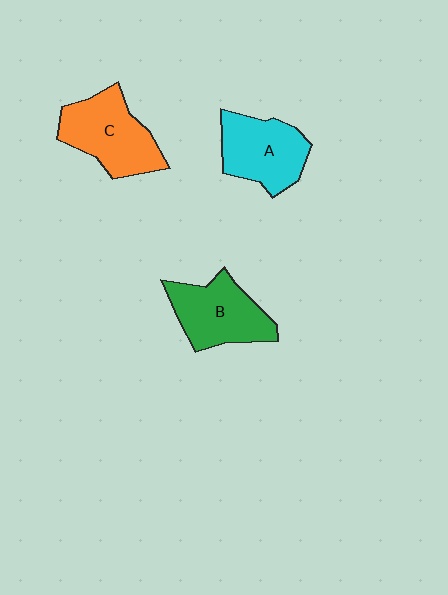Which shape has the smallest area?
Shape A (cyan).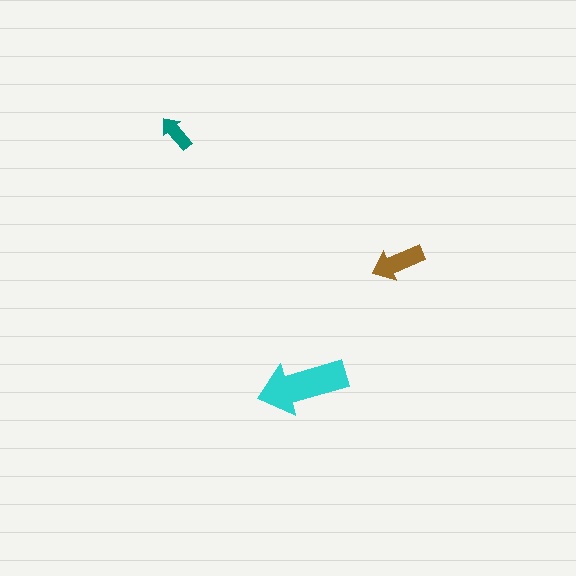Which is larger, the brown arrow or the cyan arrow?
The cyan one.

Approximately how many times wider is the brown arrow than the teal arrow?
About 1.5 times wider.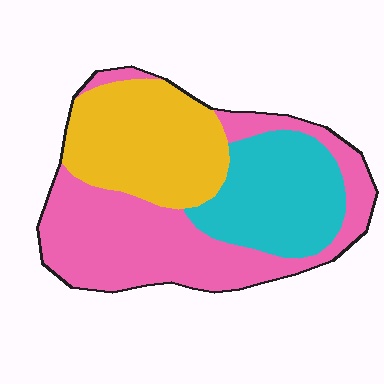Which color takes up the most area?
Pink, at roughly 45%.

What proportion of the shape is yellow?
Yellow takes up about one third (1/3) of the shape.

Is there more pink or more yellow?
Pink.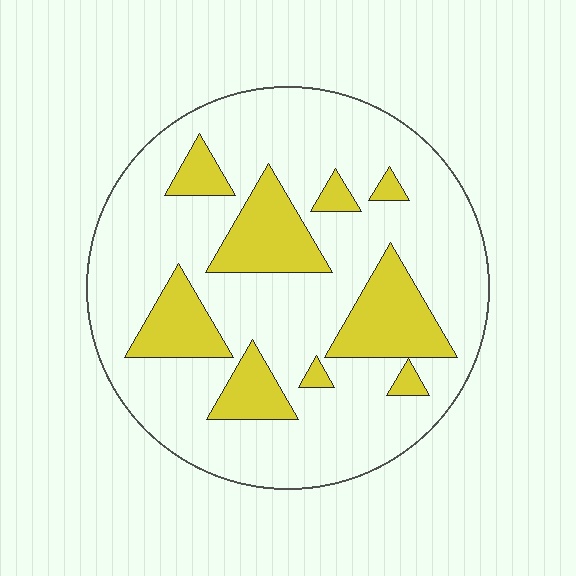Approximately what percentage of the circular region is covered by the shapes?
Approximately 25%.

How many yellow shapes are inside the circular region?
9.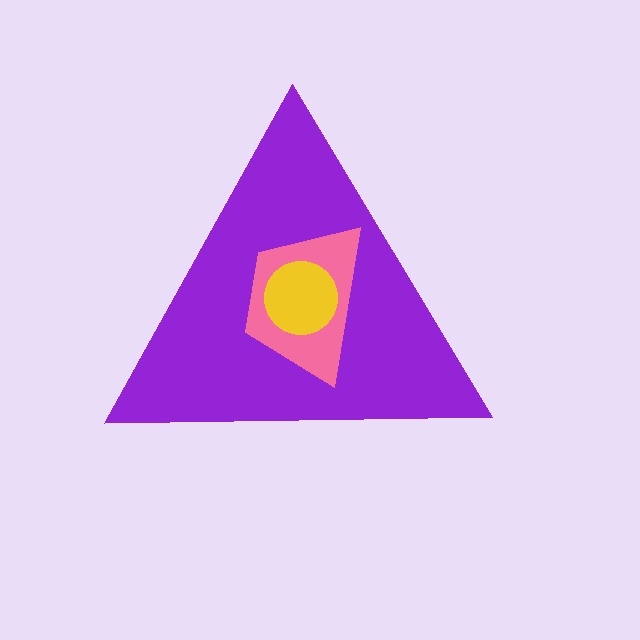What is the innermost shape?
The yellow circle.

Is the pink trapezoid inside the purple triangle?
Yes.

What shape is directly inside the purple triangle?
The pink trapezoid.